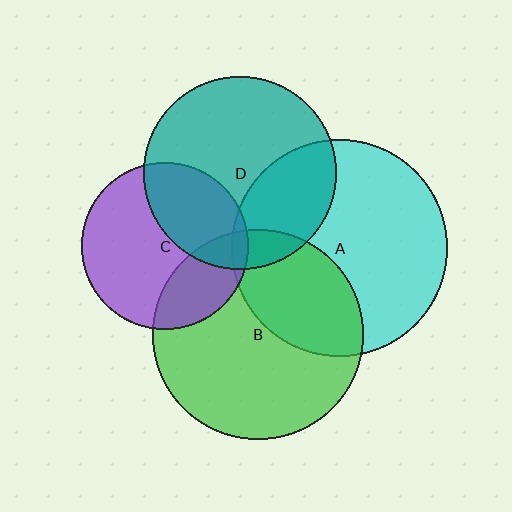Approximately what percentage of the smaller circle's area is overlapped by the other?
Approximately 30%.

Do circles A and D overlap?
Yes.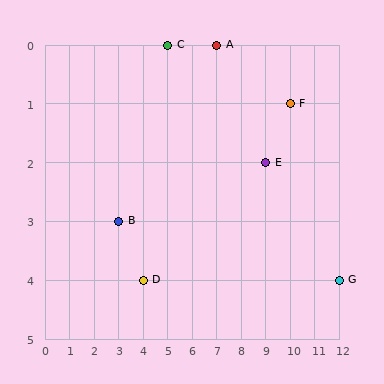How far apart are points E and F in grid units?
Points E and F are 1 column and 1 row apart (about 1.4 grid units diagonally).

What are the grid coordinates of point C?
Point C is at grid coordinates (5, 0).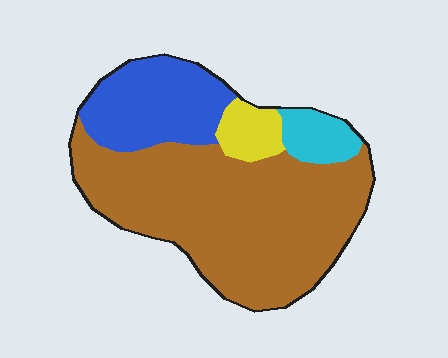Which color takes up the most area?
Brown, at roughly 65%.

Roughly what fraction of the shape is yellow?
Yellow takes up about one tenth (1/10) of the shape.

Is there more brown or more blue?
Brown.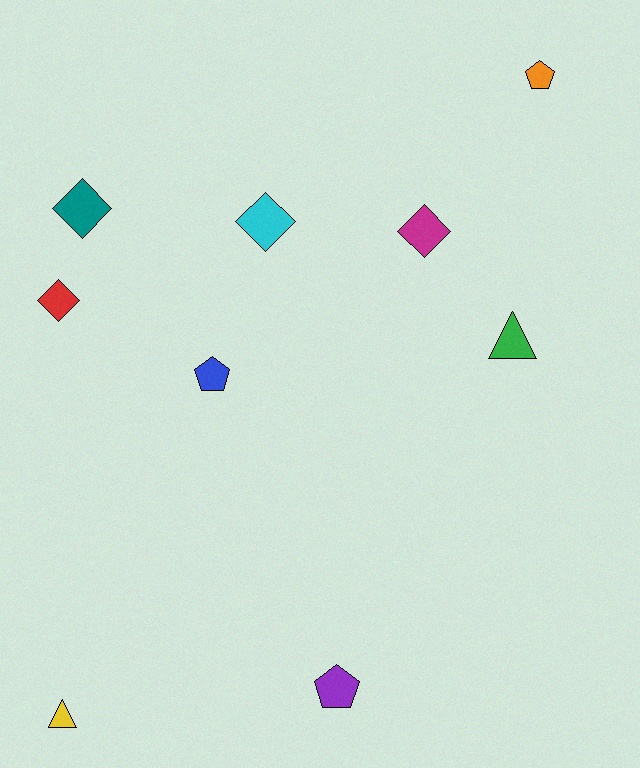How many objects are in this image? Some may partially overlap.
There are 9 objects.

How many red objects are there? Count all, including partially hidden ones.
There is 1 red object.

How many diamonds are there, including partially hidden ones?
There are 4 diamonds.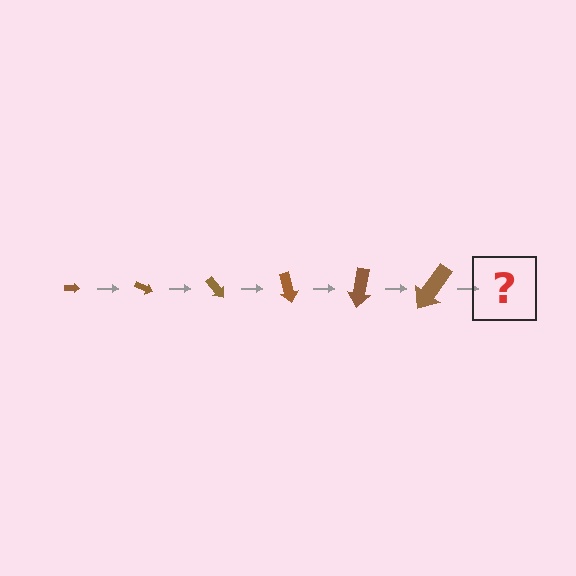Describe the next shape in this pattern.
It should be an arrow, larger than the previous one and rotated 150 degrees from the start.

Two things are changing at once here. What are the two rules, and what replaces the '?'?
The two rules are that the arrow grows larger each step and it rotates 25 degrees each step. The '?' should be an arrow, larger than the previous one and rotated 150 degrees from the start.